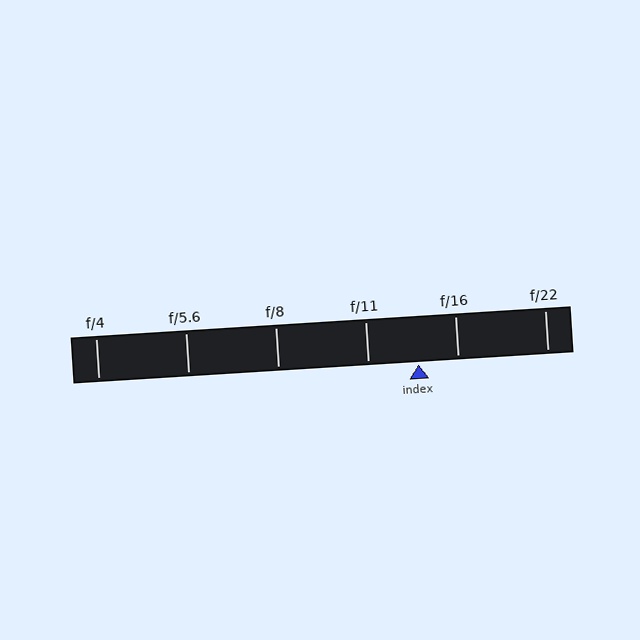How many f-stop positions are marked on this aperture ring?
There are 6 f-stop positions marked.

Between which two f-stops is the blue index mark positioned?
The index mark is between f/11 and f/16.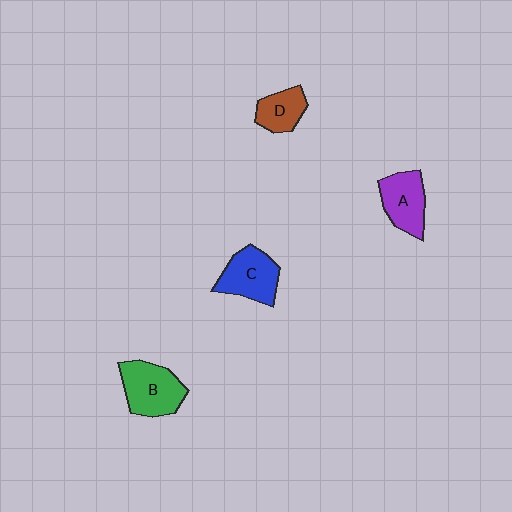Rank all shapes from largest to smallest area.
From largest to smallest: B (green), C (blue), A (purple), D (brown).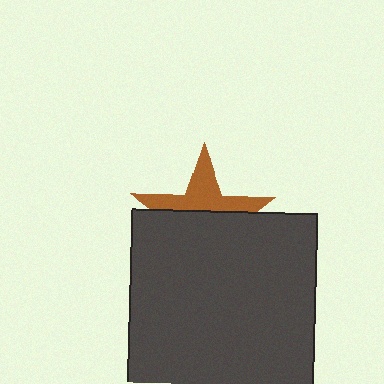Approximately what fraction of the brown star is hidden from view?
Roughly 59% of the brown star is hidden behind the dark gray rectangle.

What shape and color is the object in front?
The object in front is a dark gray rectangle.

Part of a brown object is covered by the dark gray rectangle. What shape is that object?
It is a star.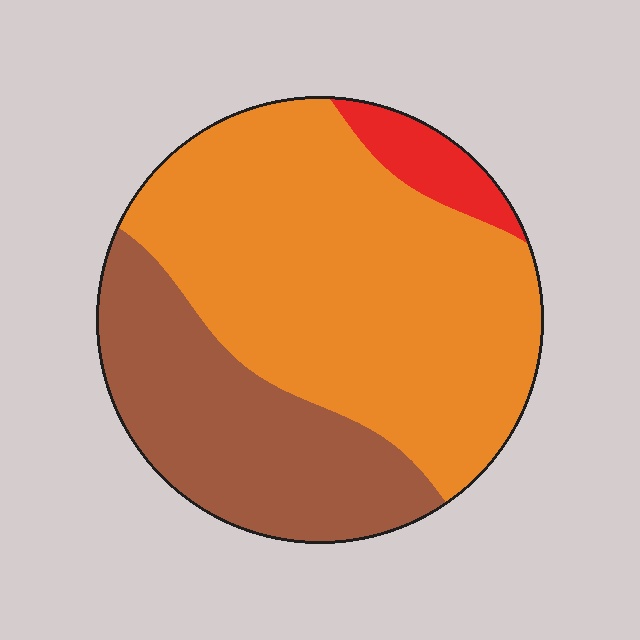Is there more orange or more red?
Orange.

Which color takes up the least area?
Red, at roughly 5%.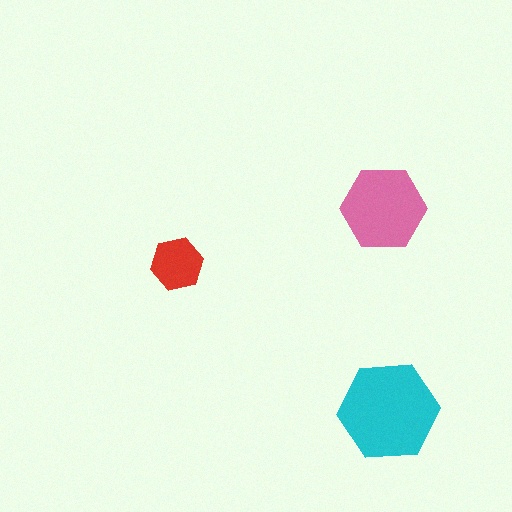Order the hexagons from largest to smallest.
the cyan one, the pink one, the red one.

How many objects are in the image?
There are 3 objects in the image.